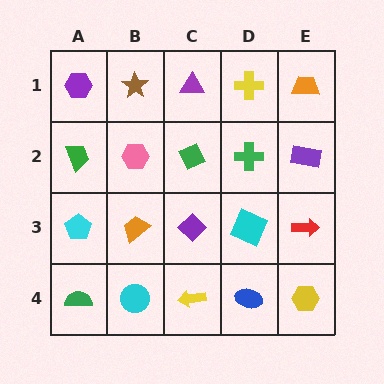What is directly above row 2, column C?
A purple triangle.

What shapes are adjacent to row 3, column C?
A green diamond (row 2, column C), a yellow arrow (row 4, column C), an orange trapezoid (row 3, column B), a cyan square (row 3, column D).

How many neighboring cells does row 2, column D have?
4.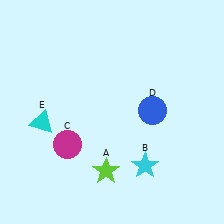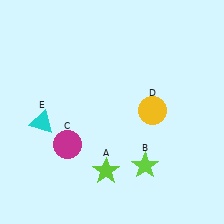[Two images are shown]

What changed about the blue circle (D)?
In Image 1, D is blue. In Image 2, it changed to yellow.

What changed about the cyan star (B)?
In Image 1, B is cyan. In Image 2, it changed to lime.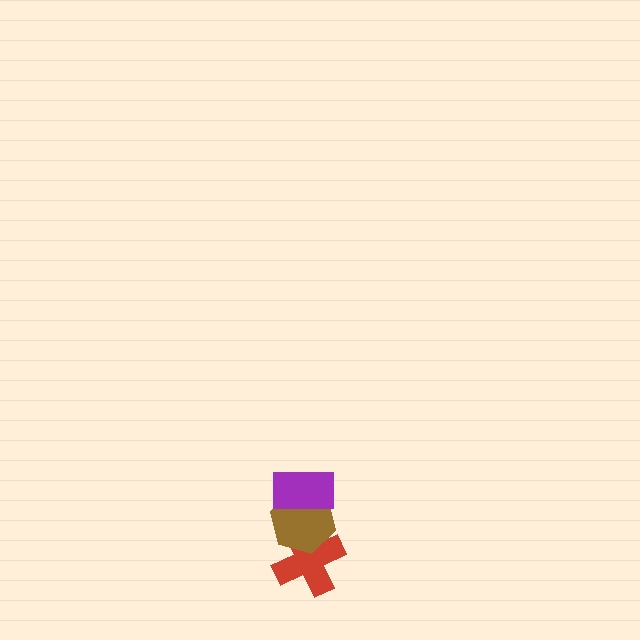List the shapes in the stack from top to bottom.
From top to bottom: the purple rectangle, the brown hexagon, the red cross.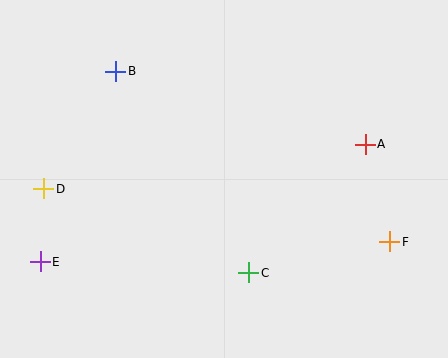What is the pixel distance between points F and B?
The distance between F and B is 322 pixels.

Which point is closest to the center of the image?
Point C at (249, 273) is closest to the center.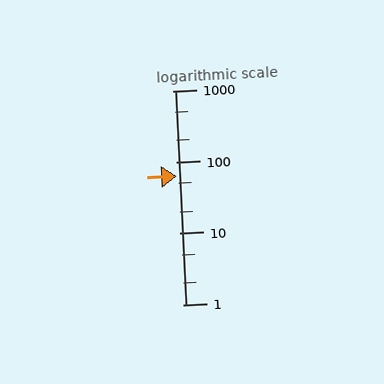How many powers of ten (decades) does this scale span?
The scale spans 3 decades, from 1 to 1000.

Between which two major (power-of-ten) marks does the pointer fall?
The pointer is between 10 and 100.